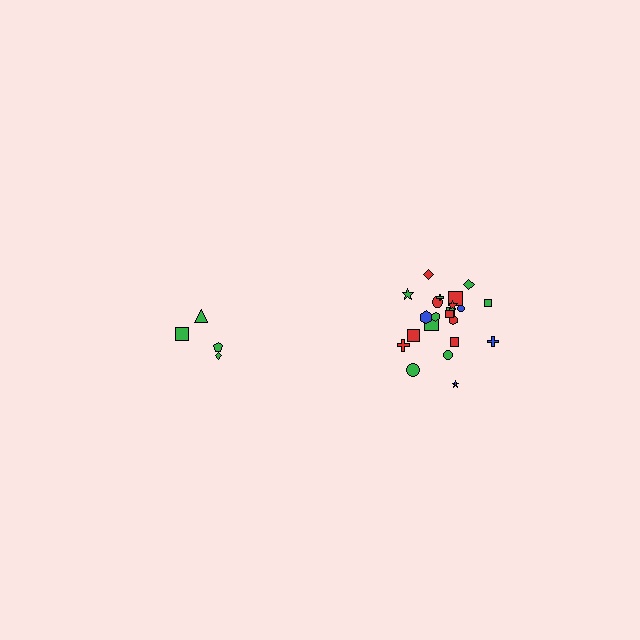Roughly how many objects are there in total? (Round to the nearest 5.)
Roughly 25 objects in total.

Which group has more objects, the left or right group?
The right group.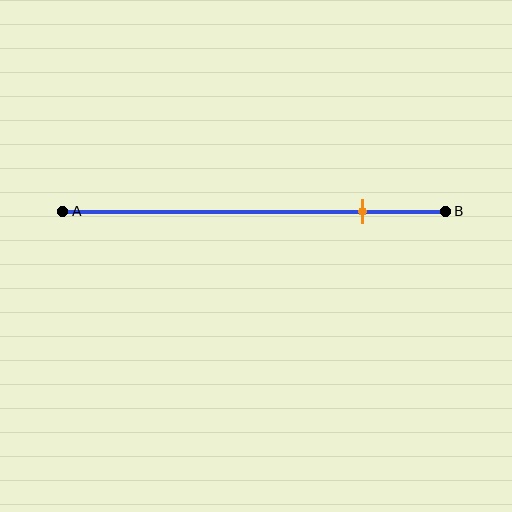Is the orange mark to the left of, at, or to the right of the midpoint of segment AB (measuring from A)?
The orange mark is to the right of the midpoint of segment AB.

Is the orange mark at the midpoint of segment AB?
No, the mark is at about 80% from A, not at the 50% midpoint.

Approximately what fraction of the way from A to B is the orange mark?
The orange mark is approximately 80% of the way from A to B.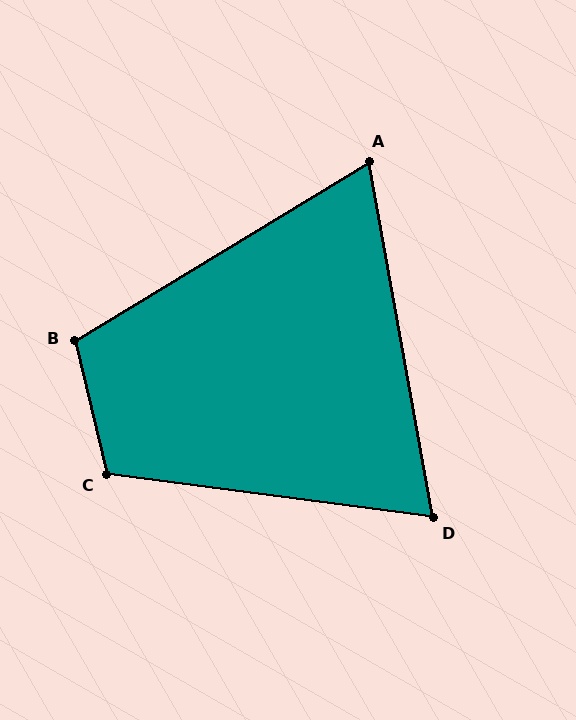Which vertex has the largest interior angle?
C, at approximately 111 degrees.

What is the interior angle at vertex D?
Approximately 72 degrees (acute).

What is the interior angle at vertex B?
Approximately 108 degrees (obtuse).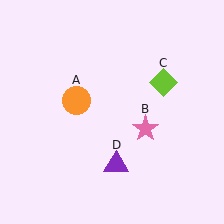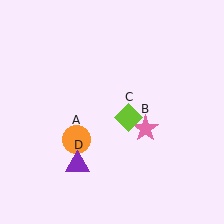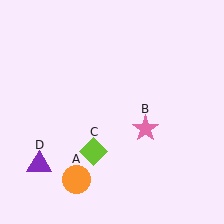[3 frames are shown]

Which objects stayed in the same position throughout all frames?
Pink star (object B) remained stationary.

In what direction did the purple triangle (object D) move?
The purple triangle (object D) moved left.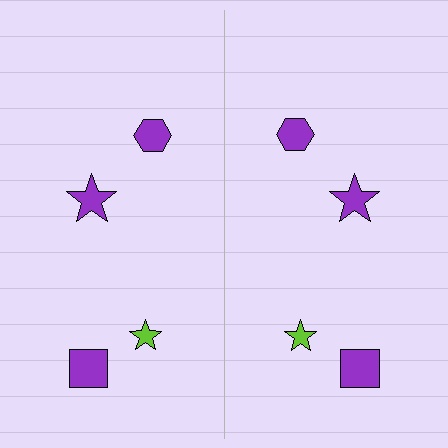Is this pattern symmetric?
Yes, this pattern has bilateral (reflection) symmetry.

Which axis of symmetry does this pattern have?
The pattern has a vertical axis of symmetry running through the center of the image.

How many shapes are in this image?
There are 8 shapes in this image.